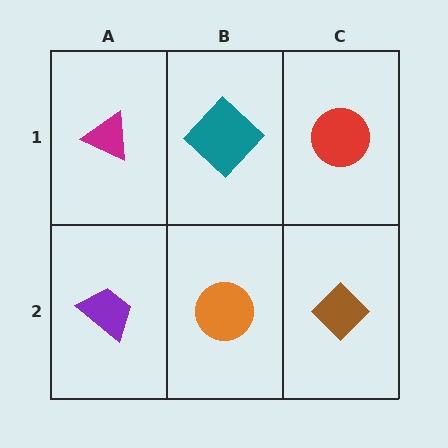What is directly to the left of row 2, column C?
An orange circle.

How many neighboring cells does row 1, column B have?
3.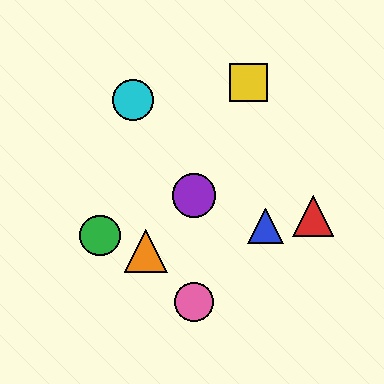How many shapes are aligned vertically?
2 shapes (the purple circle, the pink circle) are aligned vertically.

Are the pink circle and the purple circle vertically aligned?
Yes, both are at x≈194.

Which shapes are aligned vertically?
The purple circle, the pink circle are aligned vertically.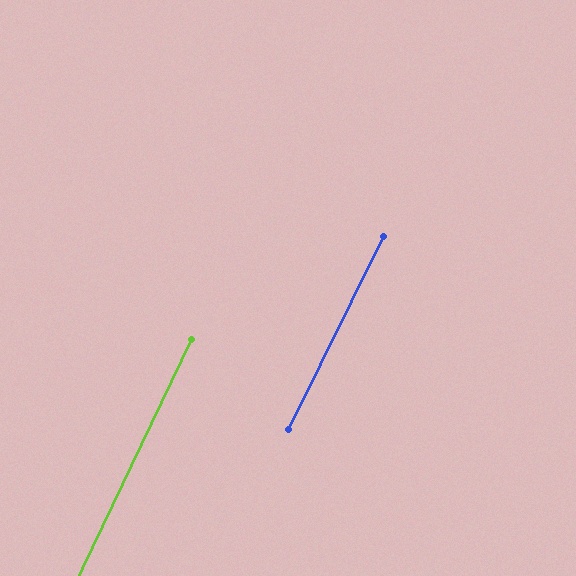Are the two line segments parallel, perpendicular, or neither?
Parallel — their directions differ by only 0.7°.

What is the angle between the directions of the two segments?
Approximately 1 degree.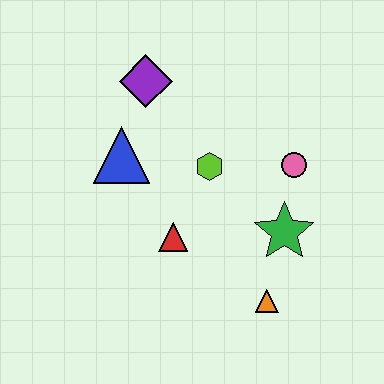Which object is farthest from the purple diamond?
The orange triangle is farthest from the purple diamond.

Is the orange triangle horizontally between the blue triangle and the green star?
Yes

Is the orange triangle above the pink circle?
No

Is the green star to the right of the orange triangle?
Yes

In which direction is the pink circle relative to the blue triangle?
The pink circle is to the right of the blue triangle.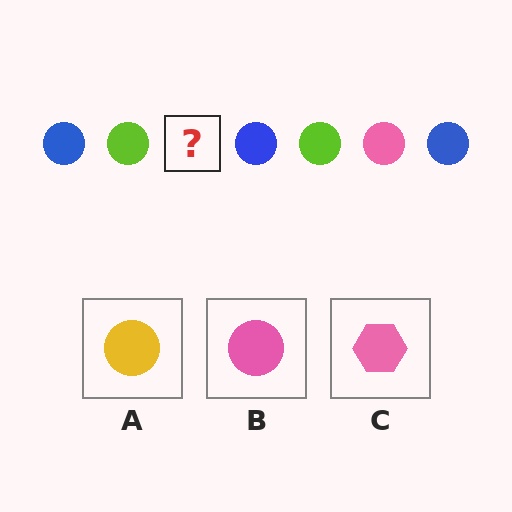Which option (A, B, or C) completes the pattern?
B.